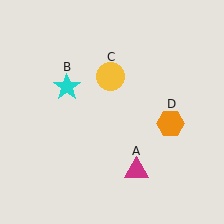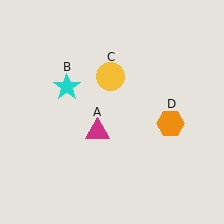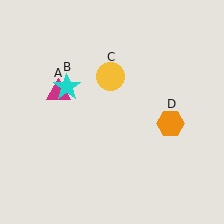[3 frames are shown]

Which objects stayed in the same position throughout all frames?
Cyan star (object B) and yellow circle (object C) and orange hexagon (object D) remained stationary.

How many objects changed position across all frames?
1 object changed position: magenta triangle (object A).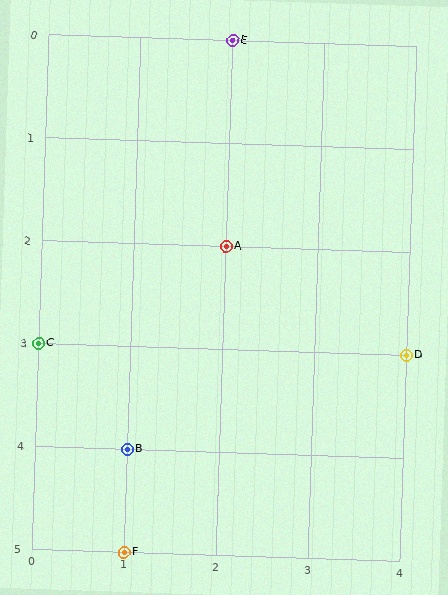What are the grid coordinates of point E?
Point E is at grid coordinates (2, 0).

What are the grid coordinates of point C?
Point C is at grid coordinates (0, 3).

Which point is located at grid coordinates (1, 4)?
Point B is at (1, 4).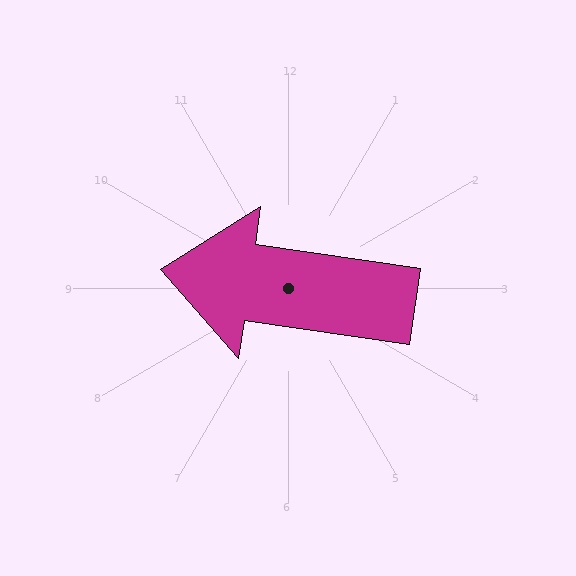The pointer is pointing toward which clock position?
Roughly 9 o'clock.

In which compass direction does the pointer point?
West.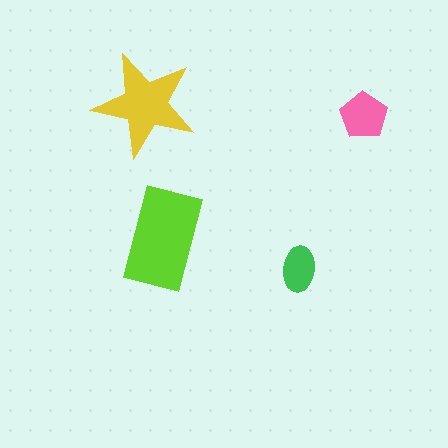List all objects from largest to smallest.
The lime rectangle, the yellow star, the pink pentagon, the green ellipse.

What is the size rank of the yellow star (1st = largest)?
2nd.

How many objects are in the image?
There are 4 objects in the image.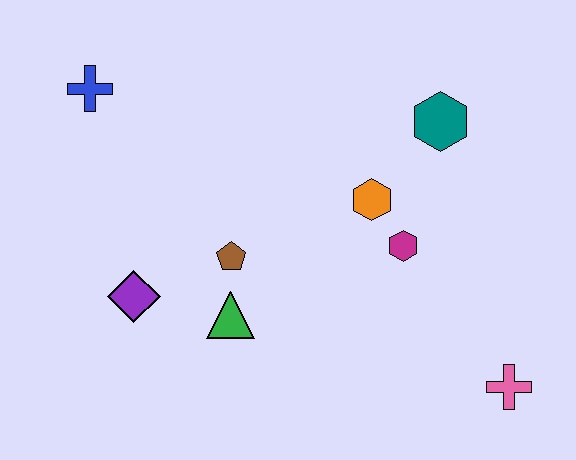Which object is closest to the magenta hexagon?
The orange hexagon is closest to the magenta hexagon.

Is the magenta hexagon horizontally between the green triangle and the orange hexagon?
No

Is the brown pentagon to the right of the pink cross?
No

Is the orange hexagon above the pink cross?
Yes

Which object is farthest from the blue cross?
The pink cross is farthest from the blue cross.